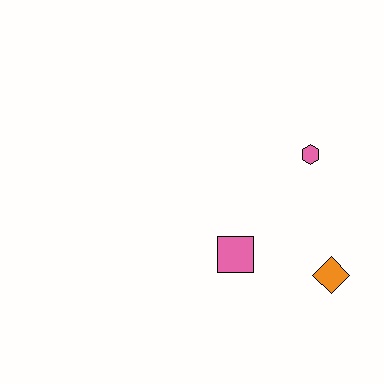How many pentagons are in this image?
There are no pentagons.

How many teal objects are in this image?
There are no teal objects.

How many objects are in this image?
There are 3 objects.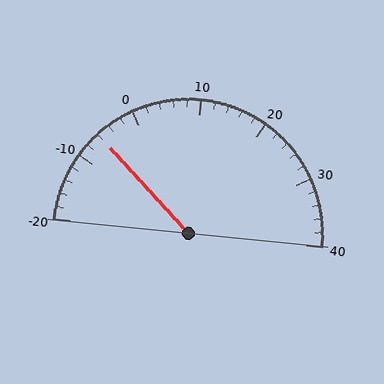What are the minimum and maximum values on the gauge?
The gauge ranges from -20 to 40.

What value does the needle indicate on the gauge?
The needle indicates approximately -6.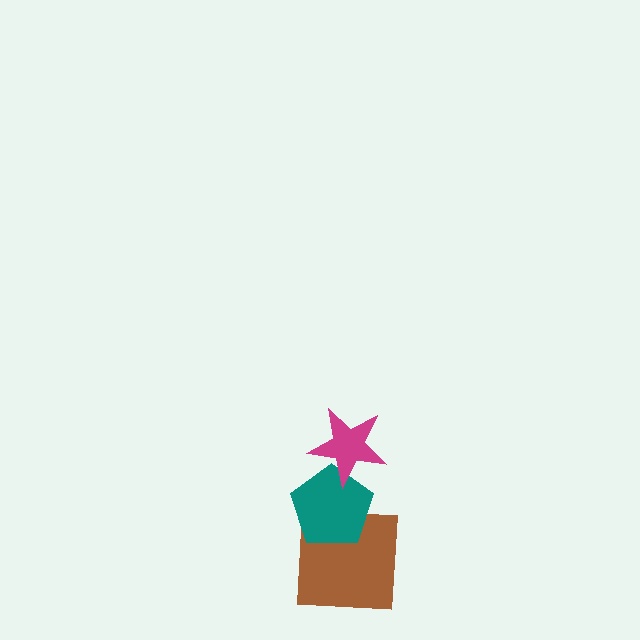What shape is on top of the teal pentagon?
The magenta star is on top of the teal pentagon.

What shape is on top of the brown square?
The teal pentagon is on top of the brown square.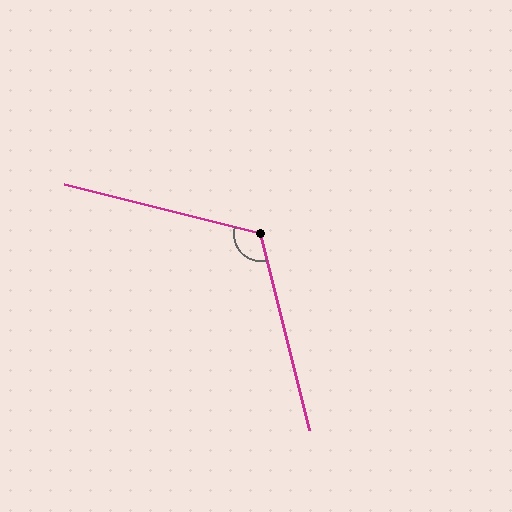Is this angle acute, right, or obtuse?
It is obtuse.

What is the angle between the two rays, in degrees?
Approximately 118 degrees.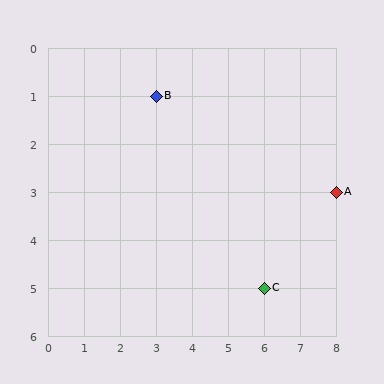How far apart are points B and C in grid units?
Points B and C are 3 columns and 4 rows apart (about 5.0 grid units diagonally).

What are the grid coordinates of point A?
Point A is at grid coordinates (8, 3).